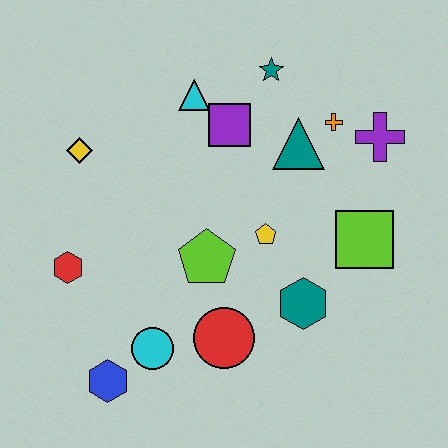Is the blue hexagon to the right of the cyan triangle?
No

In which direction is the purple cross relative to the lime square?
The purple cross is above the lime square.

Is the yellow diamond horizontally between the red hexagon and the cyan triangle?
Yes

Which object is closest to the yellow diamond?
The red hexagon is closest to the yellow diamond.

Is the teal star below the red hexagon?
No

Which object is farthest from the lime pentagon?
The purple cross is farthest from the lime pentagon.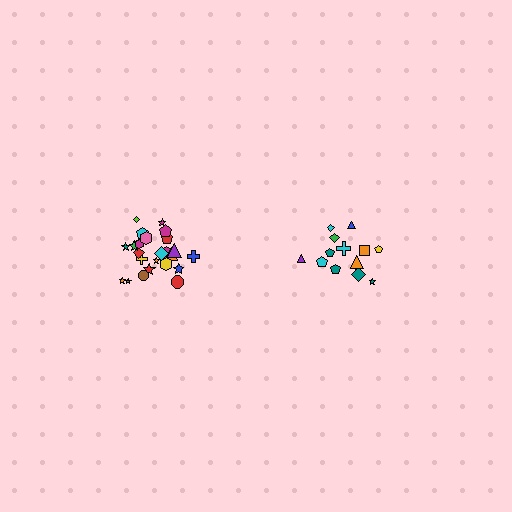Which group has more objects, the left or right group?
The left group.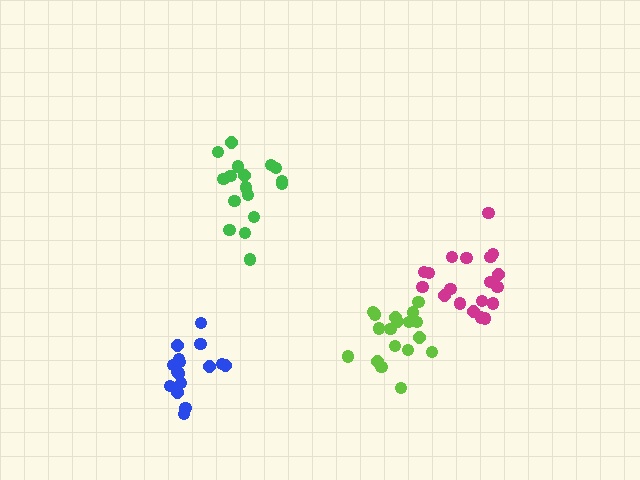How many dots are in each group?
Group 1: 17 dots, Group 2: 18 dots, Group 3: 16 dots, Group 4: 20 dots (71 total).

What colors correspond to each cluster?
The clusters are colored: green, lime, blue, magenta.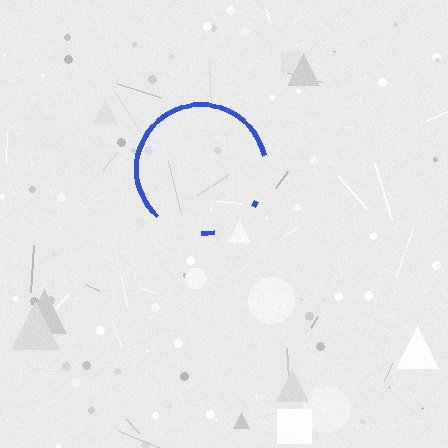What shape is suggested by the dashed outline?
The dashed outline suggests a circle.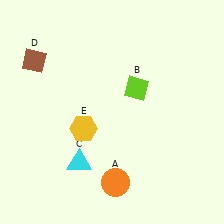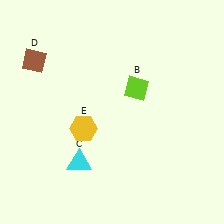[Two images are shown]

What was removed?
The orange circle (A) was removed in Image 2.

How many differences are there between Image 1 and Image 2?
There is 1 difference between the two images.